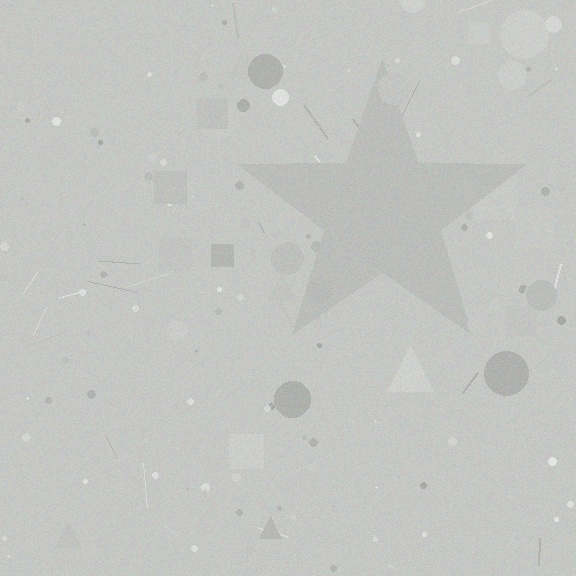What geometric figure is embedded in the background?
A star is embedded in the background.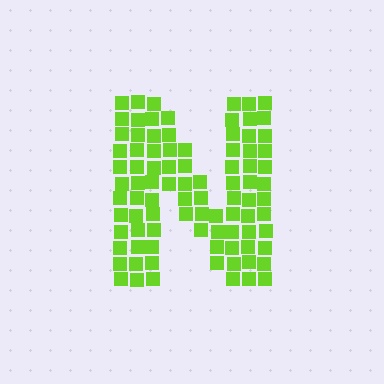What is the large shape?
The large shape is the letter N.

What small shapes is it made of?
It is made of small squares.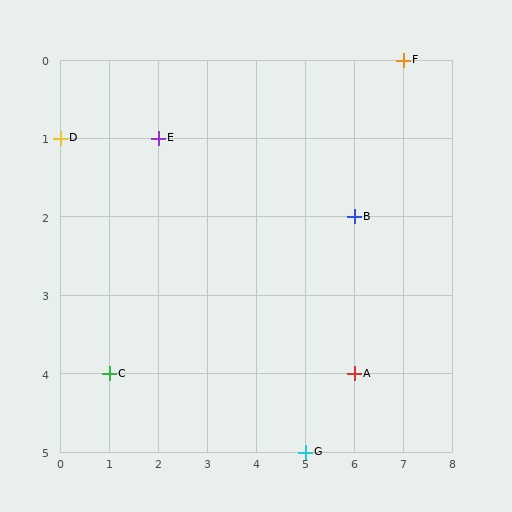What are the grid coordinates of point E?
Point E is at grid coordinates (2, 1).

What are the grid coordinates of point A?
Point A is at grid coordinates (6, 4).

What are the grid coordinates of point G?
Point G is at grid coordinates (5, 5).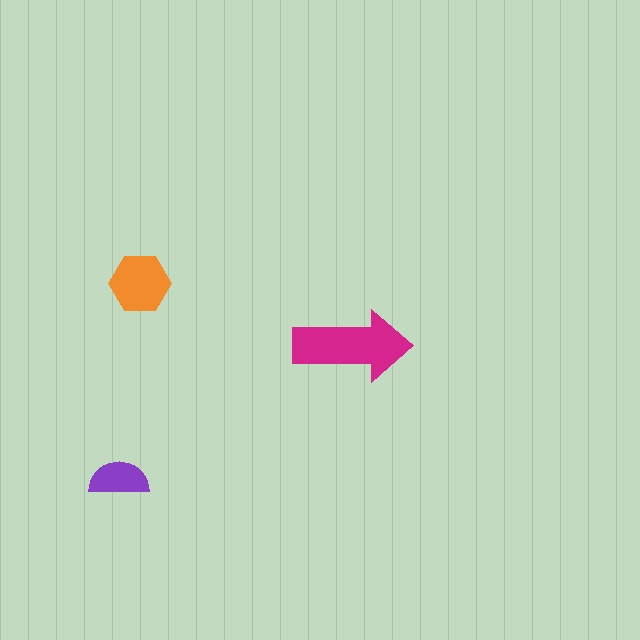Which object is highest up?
The orange hexagon is topmost.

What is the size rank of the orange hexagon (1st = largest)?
2nd.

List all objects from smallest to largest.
The purple semicircle, the orange hexagon, the magenta arrow.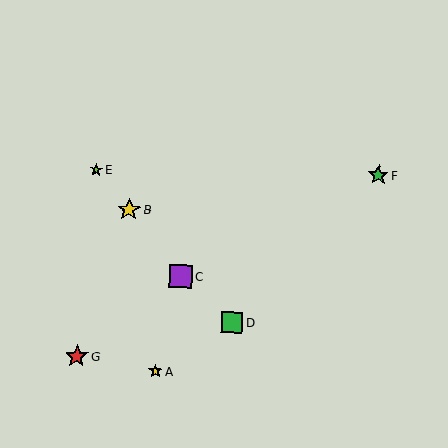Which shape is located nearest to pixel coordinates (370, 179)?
The green star (labeled F) at (378, 175) is nearest to that location.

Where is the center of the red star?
The center of the red star is at (76, 356).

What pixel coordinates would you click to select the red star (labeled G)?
Click at (76, 356) to select the red star G.